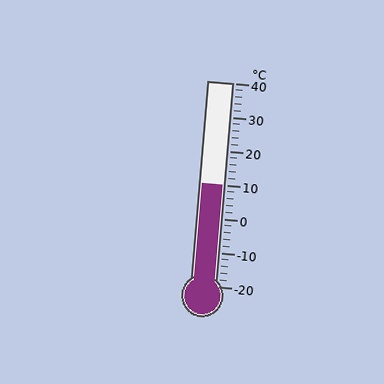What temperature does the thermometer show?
The thermometer shows approximately 10°C.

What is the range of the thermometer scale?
The thermometer scale ranges from -20°C to 40°C.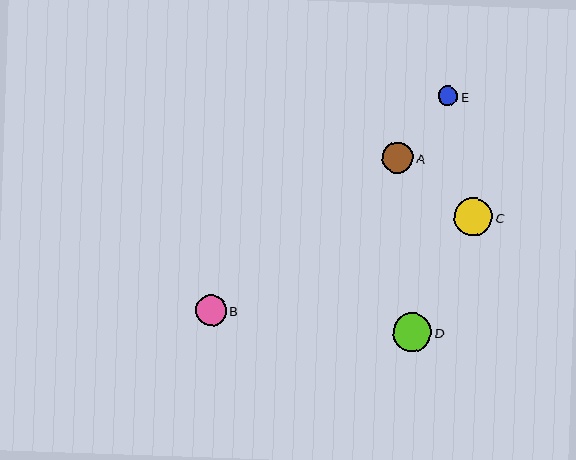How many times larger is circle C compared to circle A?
Circle C is approximately 1.2 times the size of circle A.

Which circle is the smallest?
Circle E is the smallest with a size of approximately 19 pixels.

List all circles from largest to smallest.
From largest to smallest: D, C, A, B, E.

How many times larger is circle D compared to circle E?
Circle D is approximately 2.0 times the size of circle E.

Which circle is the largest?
Circle D is the largest with a size of approximately 38 pixels.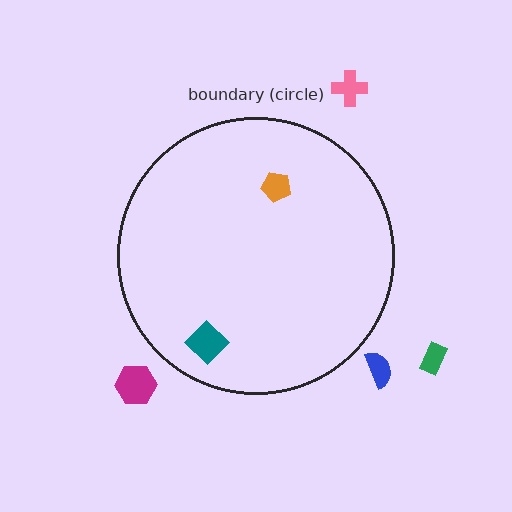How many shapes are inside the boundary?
2 inside, 4 outside.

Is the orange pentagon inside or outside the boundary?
Inside.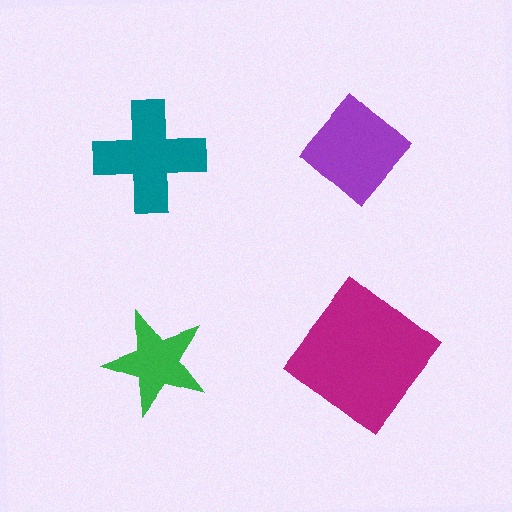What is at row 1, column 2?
A purple diamond.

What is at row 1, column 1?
A teal cross.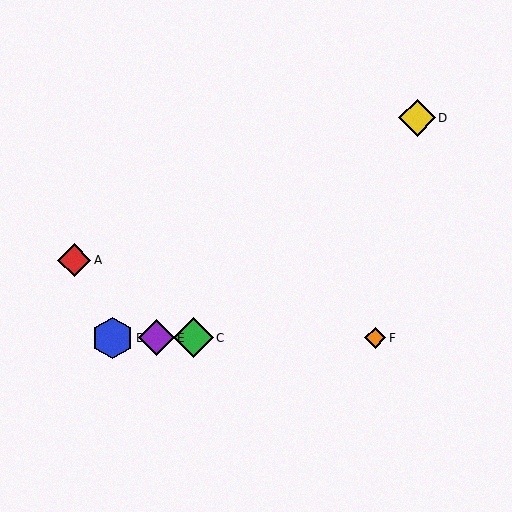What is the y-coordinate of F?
Object F is at y≈338.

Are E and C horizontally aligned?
Yes, both are at y≈338.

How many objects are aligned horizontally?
4 objects (B, C, E, F) are aligned horizontally.